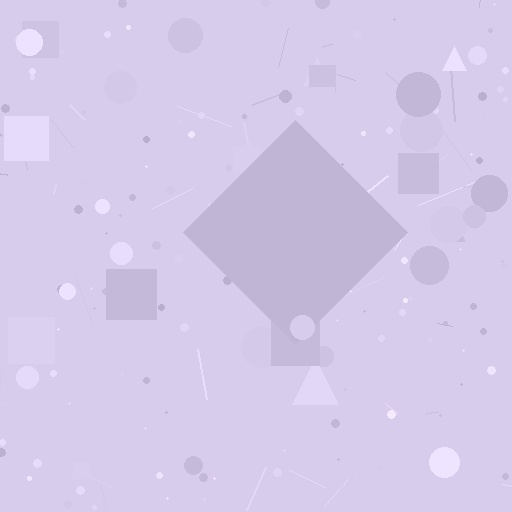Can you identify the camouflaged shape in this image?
The camouflaged shape is a diamond.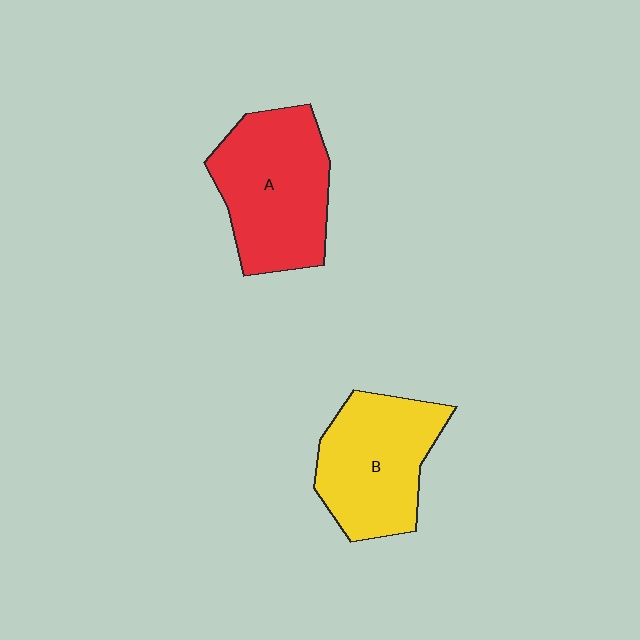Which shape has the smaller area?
Shape B (yellow).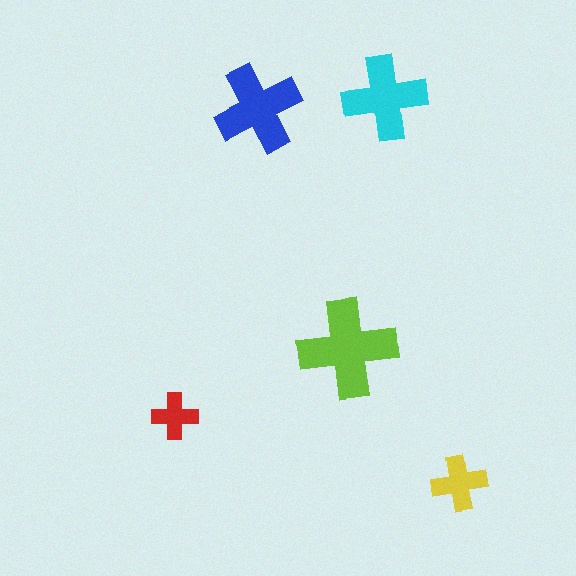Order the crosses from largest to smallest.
the lime one, the blue one, the cyan one, the yellow one, the red one.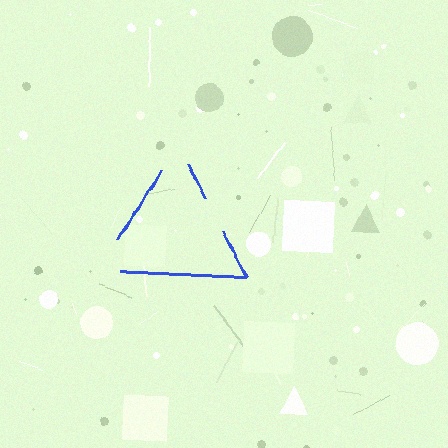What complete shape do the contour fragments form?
The contour fragments form a triangle.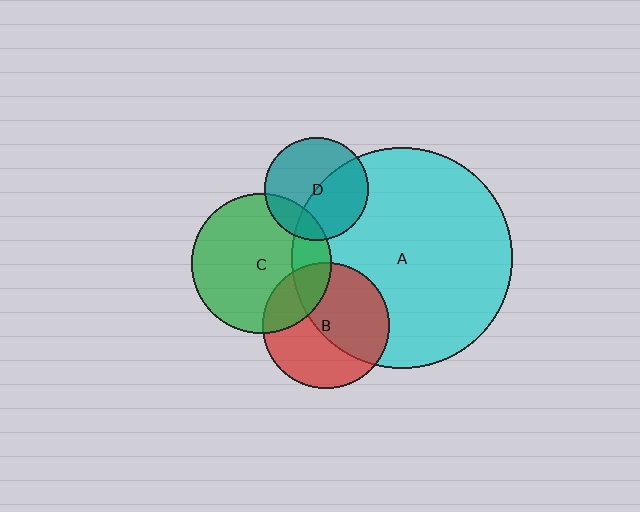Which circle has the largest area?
Circle A (cyan).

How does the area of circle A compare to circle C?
Approximately 2.5 times.